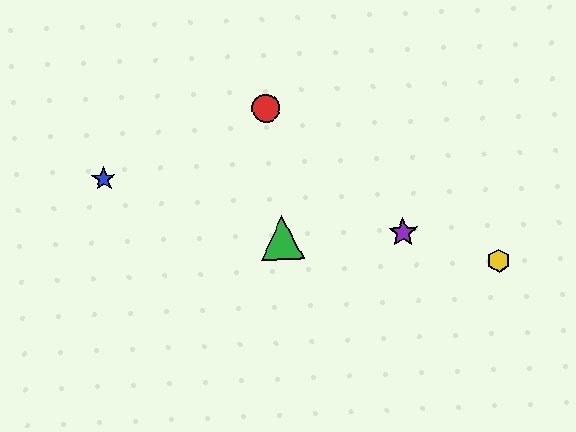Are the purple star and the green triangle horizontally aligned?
Yes, both are at y≈233.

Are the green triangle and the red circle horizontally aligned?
No, the green triangle is at y≈238 and the red circle is at y≈108.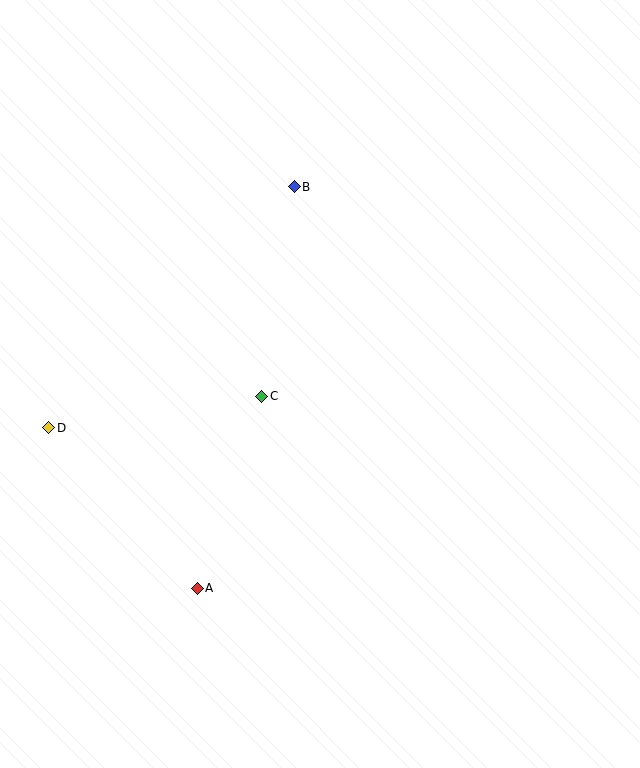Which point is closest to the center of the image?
Point C at (262, 396) is closest to the center.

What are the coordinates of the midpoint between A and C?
The midpoint between A and C is at (230, 492).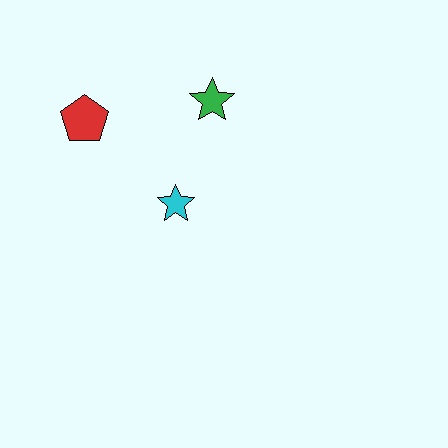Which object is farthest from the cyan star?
The red pentagon is farthest from the cyan star.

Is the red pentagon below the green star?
Yes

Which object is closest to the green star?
The cyan star is closest to the green star.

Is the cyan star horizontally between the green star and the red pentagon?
Yes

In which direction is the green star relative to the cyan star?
The green star is above the cyan star.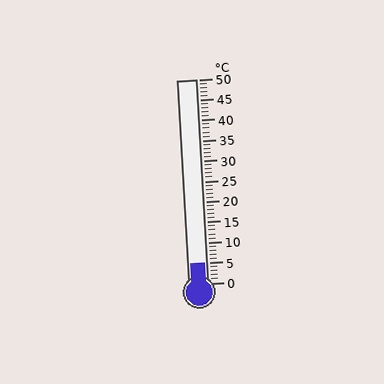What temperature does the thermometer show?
The thermometer shows approximately 5°C.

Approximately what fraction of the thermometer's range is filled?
The thermometer is filled to approximately 10% of its range.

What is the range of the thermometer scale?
The thermometer scale ranges from 0°C to 50°C.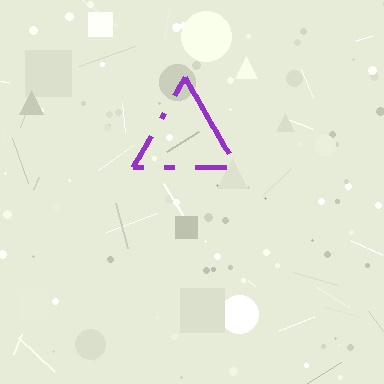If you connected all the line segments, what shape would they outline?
They would outline a triangle.